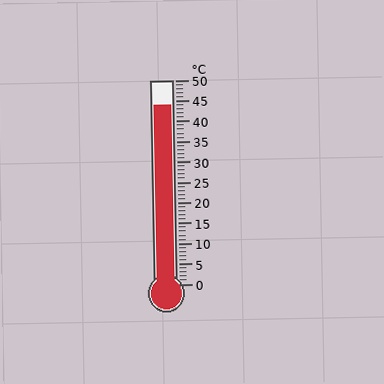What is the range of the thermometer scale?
The thermometer scale ranges from 0°C to 50°C.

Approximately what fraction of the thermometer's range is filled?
The thermometer is filled to approximately 90% of its range.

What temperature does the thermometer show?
The thermometer shows approximately 44°C.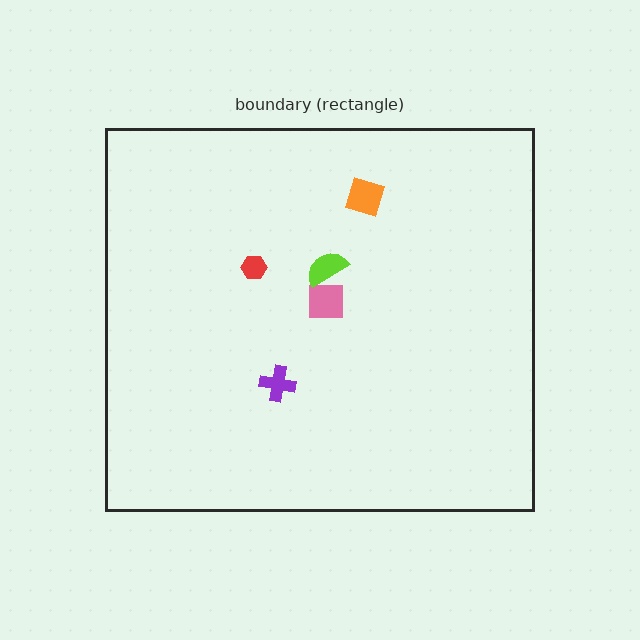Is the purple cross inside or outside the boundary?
Inside.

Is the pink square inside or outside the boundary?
Inside.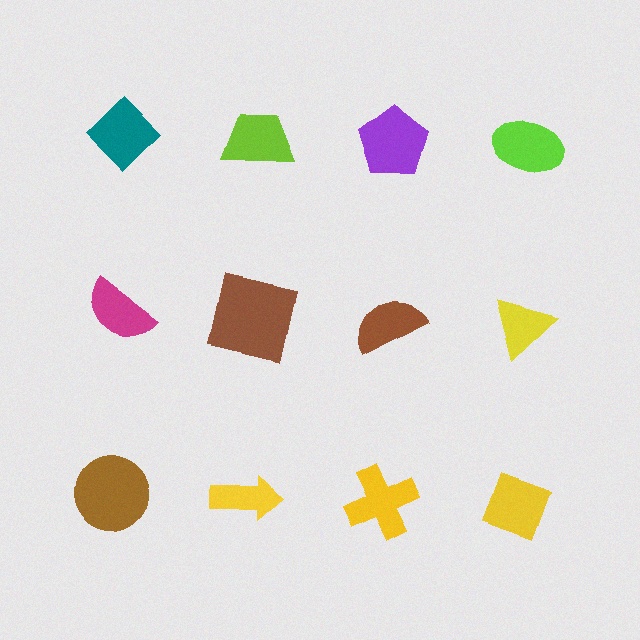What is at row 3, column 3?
A yellow cross.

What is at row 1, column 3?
A purple pentagon.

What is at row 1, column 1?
A teal diamond.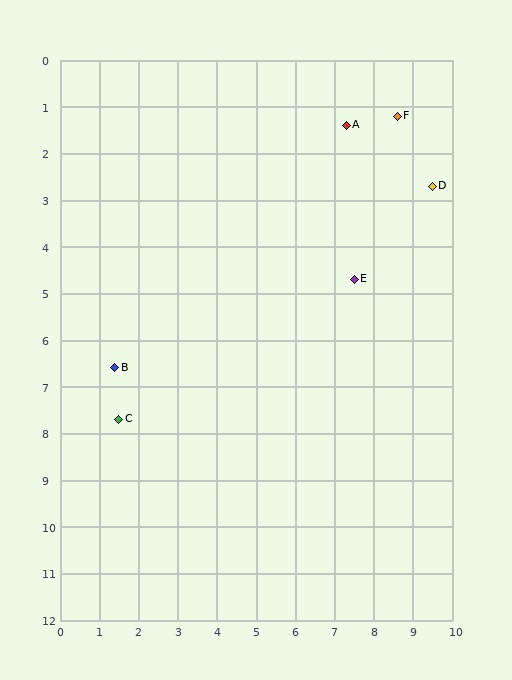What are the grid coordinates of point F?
Point F is at approximately (8.6, 1.2).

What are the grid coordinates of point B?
Point B is at approximately (1.4, 6.6).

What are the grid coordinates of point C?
Point C is at approximately (1.5, 7.7).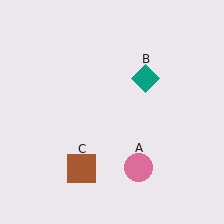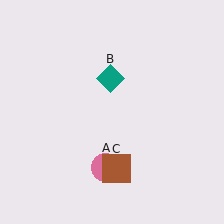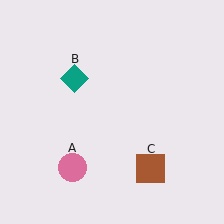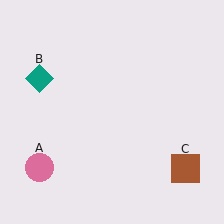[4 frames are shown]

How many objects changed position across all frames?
3 objects changed position: pink circle (object A), teal diamond (object B), brown square (object C).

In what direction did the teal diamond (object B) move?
The teal diamond (object B) moved left.